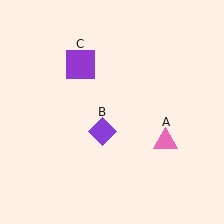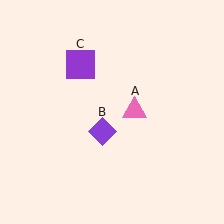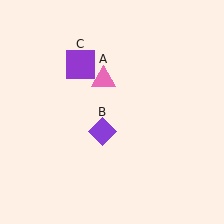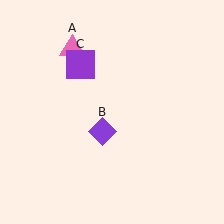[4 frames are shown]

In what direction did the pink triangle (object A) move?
The pink triangle (object A) moved up and to the left.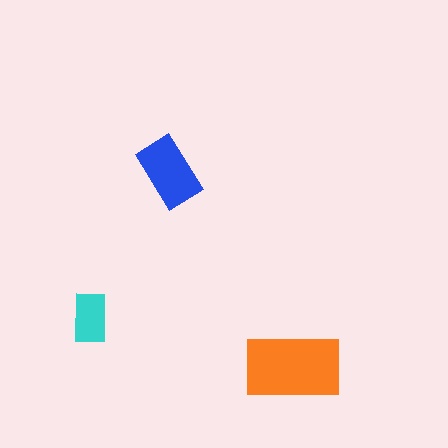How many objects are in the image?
There are 3 objects in the image.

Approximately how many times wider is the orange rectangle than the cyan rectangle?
About 2 times wider.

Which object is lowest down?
The orange rectangle is bottommost.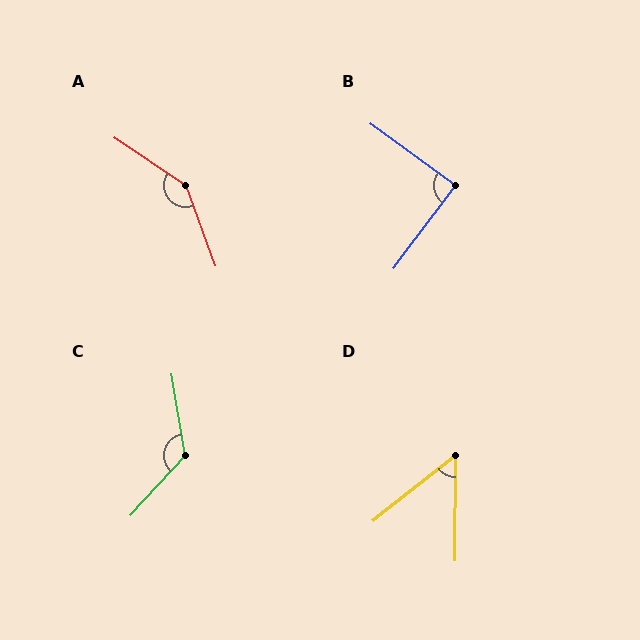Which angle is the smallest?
D, at approximately 51 degrees.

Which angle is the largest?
A, at approximately 144 degrees.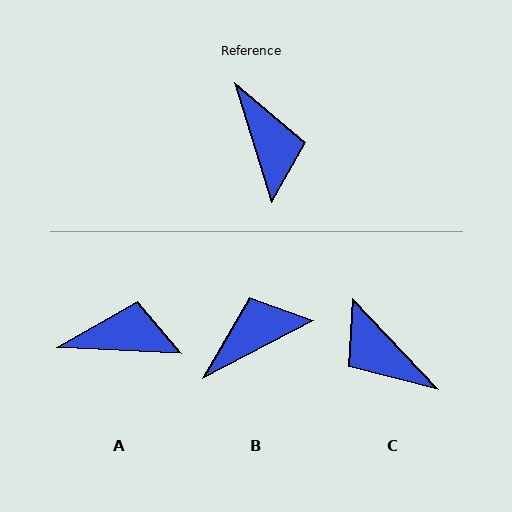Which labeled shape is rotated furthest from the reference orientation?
C, about 154 degrees away.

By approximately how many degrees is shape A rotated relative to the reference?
Approximately 70 degrees counter-clockwise.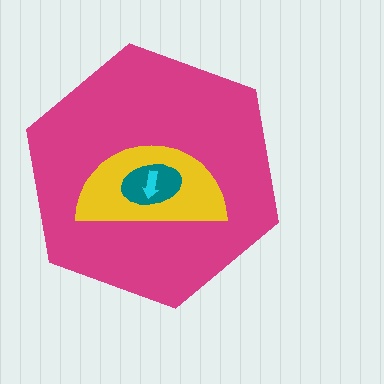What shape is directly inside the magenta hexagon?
The yellow semicircle.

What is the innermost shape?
The cyan arrow.